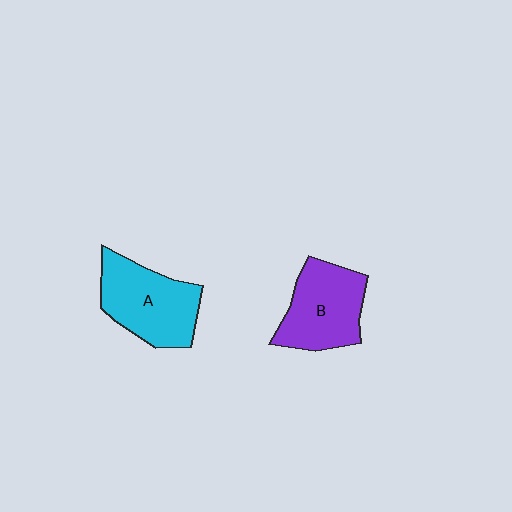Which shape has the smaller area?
Shape B (purple).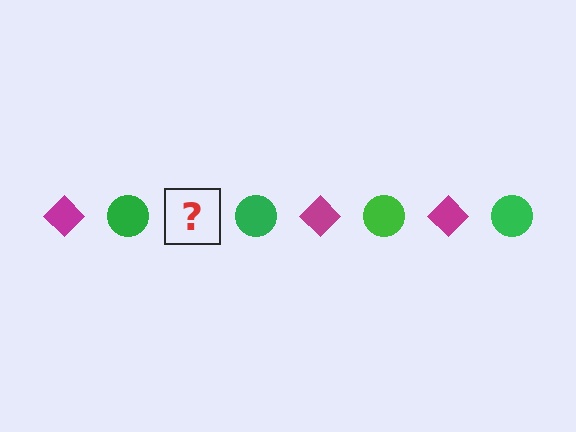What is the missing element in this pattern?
The missing element is a magenta diamond.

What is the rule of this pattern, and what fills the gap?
The rule is that the pattern alternates between magenta diamond and green circle. The gap should be filled with a magenta diamond.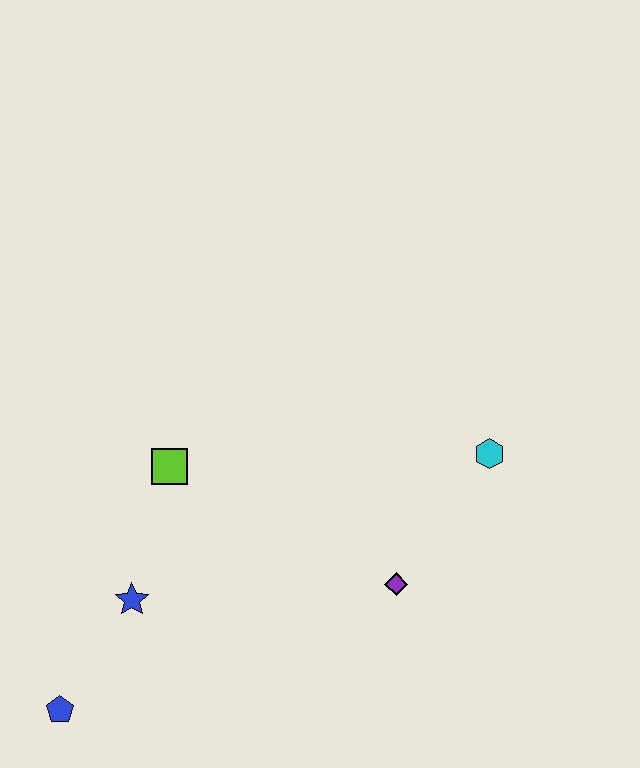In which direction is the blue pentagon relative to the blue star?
The blue pentagon is below the blue star.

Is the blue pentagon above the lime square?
No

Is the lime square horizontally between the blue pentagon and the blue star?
No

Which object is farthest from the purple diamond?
The blue pentagon is farthest from the purple diamond.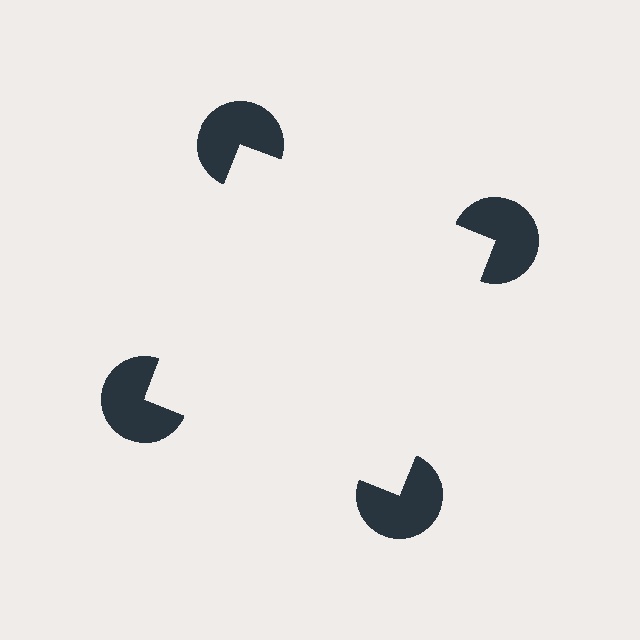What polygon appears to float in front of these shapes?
An illusory square — its edges are inferred from the aligned wedge cuts in the pac-man discs, not physically drawn.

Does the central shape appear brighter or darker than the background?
It typically appears slightly brighter than the background, even though no actual brightness change is drawn.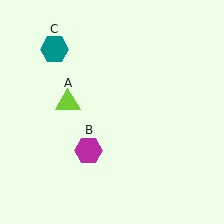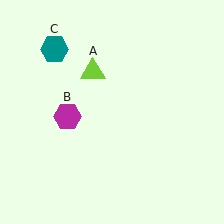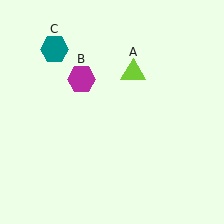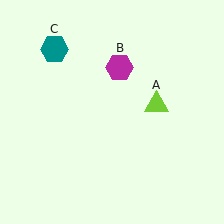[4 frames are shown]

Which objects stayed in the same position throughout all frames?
Teal hexagon (object C) remained stationary.